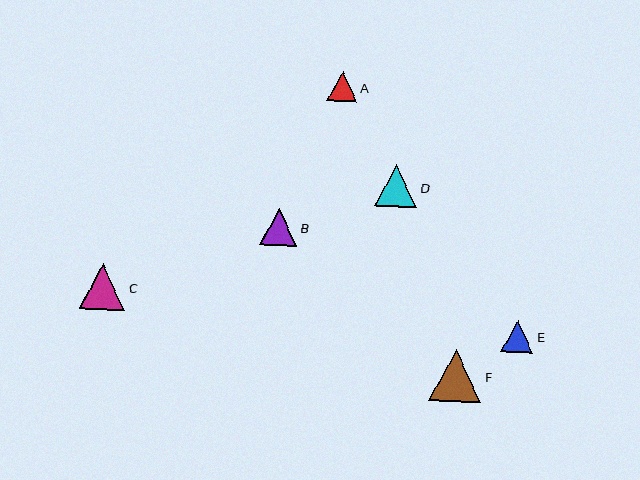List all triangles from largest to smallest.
From largest to smallest: F, C, D, B, E, A.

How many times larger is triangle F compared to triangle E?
Triangle F is approximately 1.6 times the size of triangle E.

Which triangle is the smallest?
Triangle A is the smallest with a size of approximately 30 pixels.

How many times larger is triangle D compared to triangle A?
Triangle D is approximately 1.4 times the size of triangle A.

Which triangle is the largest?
Triangle F is the largest with a size of approximately 52 pixels.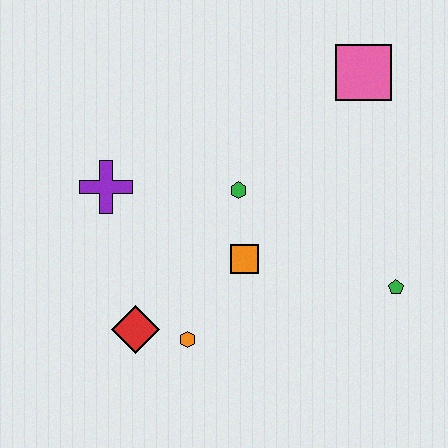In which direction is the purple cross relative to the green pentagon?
The purple cross is to the left of the green pentagon.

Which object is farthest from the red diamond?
The pink square is farthest from the red diamond.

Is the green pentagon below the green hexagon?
Yes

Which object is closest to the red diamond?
The orange hexagon is closest to the red diamond.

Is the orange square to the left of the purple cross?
No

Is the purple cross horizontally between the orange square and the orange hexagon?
No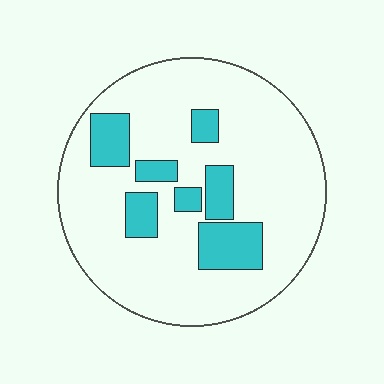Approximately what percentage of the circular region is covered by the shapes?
Approximately 20%.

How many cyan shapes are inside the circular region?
7.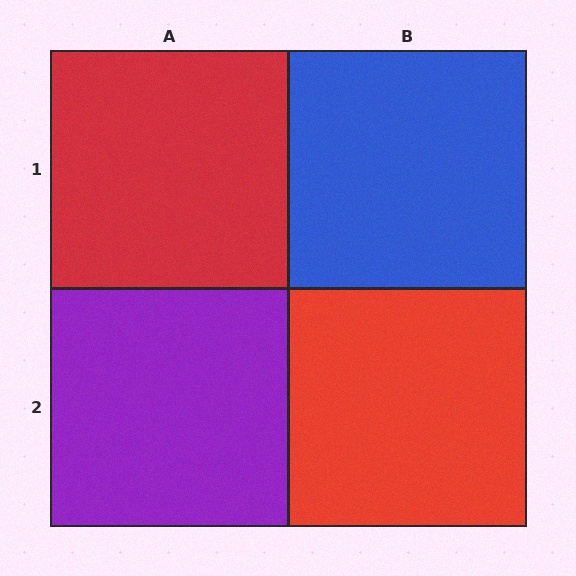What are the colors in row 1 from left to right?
Red, blue.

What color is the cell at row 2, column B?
Red.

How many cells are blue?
1 cell is blue.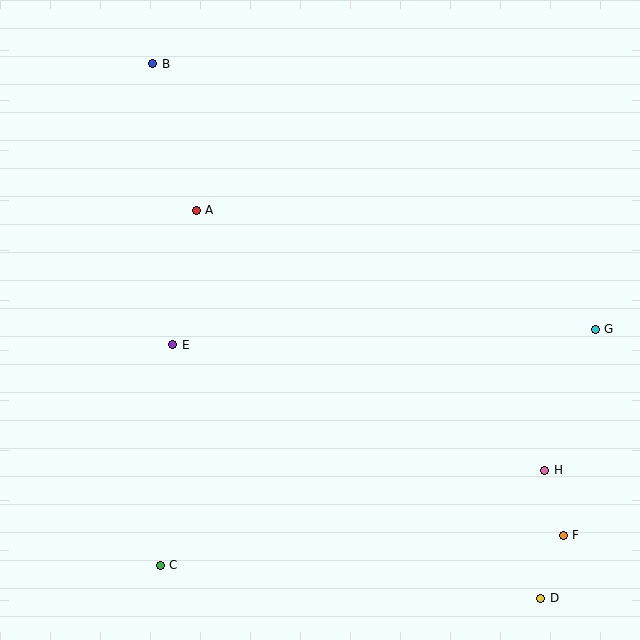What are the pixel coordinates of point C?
Point C is at (160, 565).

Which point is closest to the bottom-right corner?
Point D is closest to the bottom-right corner.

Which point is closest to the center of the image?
Point E at (173, 345) is closest to the center.